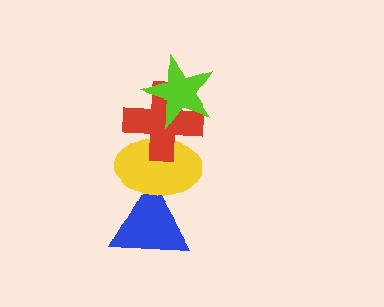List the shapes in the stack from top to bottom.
From top to bottom: the lime star, the red cross, the yellow ellipse, the blue triangle.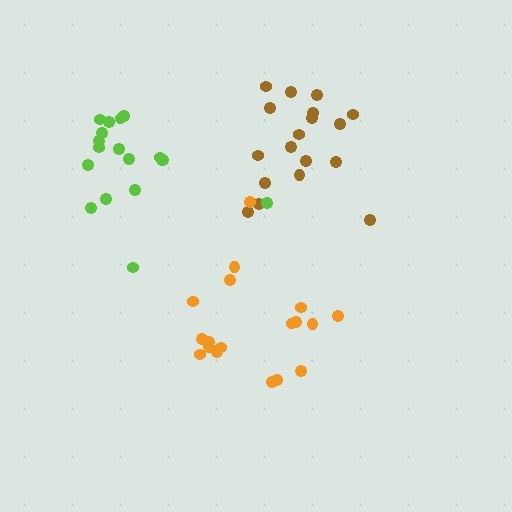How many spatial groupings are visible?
There are 3 spatial groupings.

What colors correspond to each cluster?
The clusters are colored: brown, orange, lime.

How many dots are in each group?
Group 1: 18 dots, Group 2: 18 dots, Group 3: 18 dots (54 total).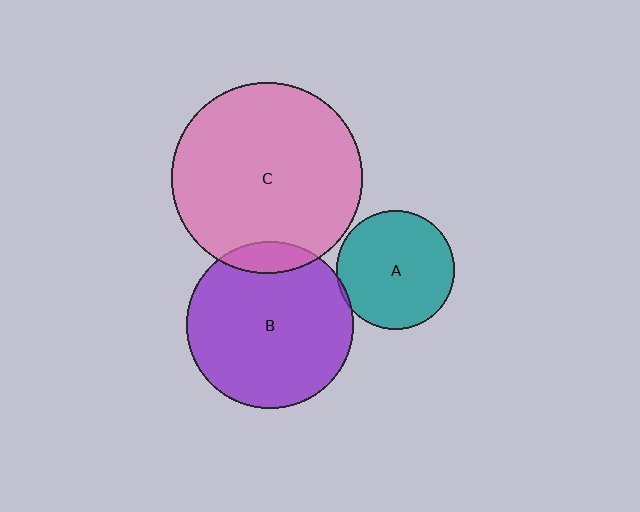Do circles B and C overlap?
Yes.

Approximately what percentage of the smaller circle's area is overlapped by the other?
Approximately 10%.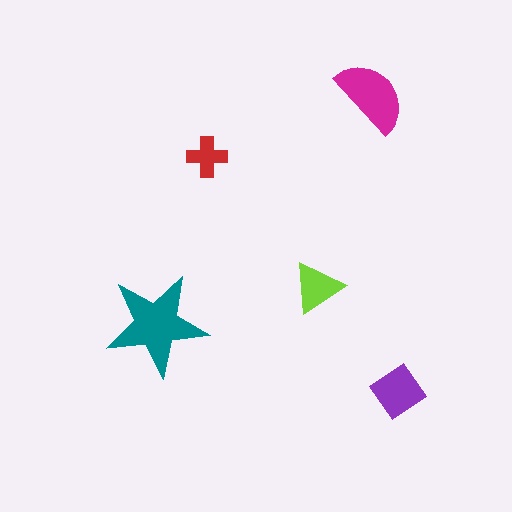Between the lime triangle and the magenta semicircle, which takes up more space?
The magenta semicircle.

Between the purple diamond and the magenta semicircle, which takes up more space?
The magenta semicircle.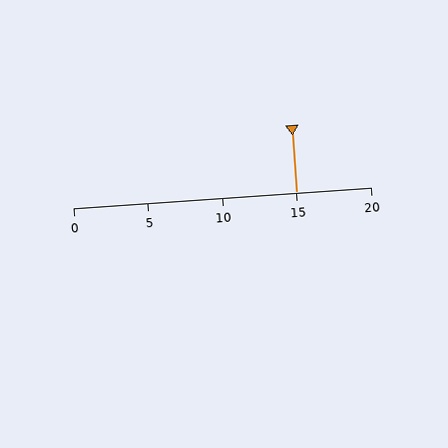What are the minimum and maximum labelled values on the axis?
The axis runs from 0 to 20.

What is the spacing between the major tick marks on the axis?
The major ticks are spaced 5 apart.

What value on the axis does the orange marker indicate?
The marker indicates approximately 15.